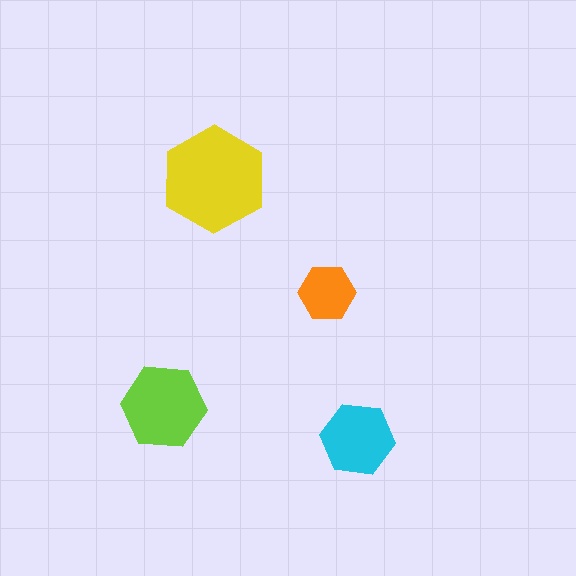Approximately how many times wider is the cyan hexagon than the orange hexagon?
About 1.5 times wider.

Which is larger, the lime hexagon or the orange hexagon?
The lime one.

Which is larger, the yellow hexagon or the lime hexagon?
The yellow one.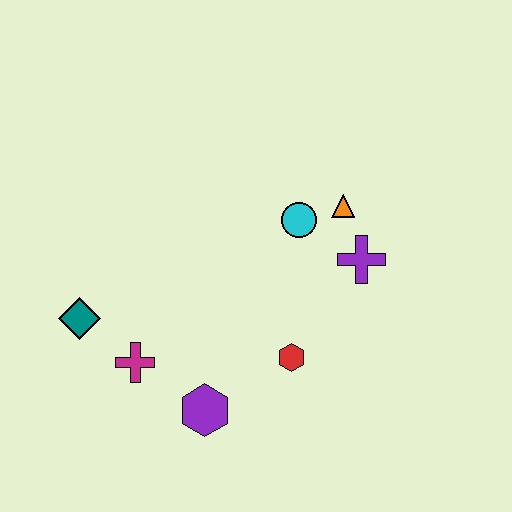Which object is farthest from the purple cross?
The teal diamond is farthest from the purple cross.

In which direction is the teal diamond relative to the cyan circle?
The teal diamond is to the left of the cyan circle.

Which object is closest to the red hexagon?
The purple hexagon is closest to the red hexagon.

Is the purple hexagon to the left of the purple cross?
Yes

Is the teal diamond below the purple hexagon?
No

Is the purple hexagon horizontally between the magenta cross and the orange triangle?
Yes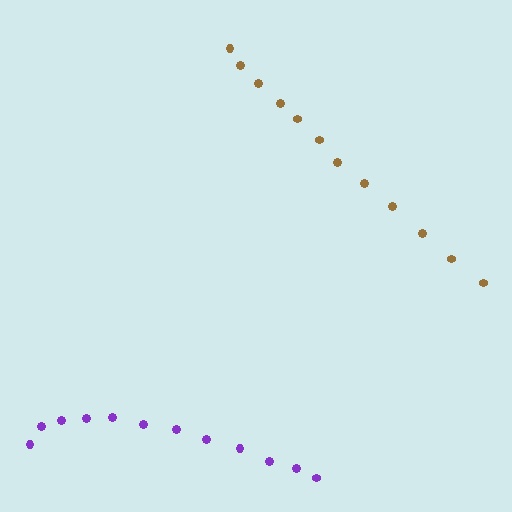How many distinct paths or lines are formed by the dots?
There are 2 distinct paths.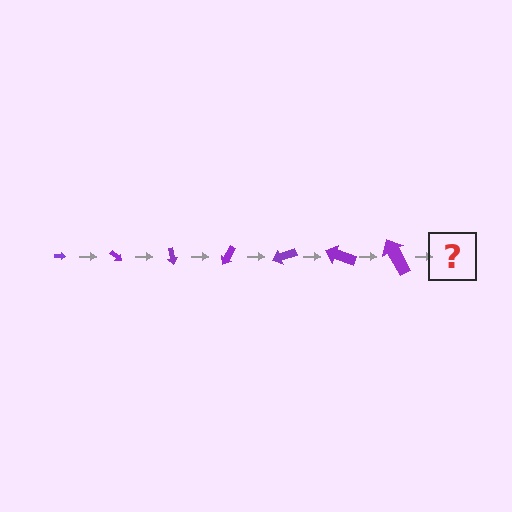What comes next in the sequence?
The next element should be an arrow, larger than the previous one and rotated 280 degrees from the start.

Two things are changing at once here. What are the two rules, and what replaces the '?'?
The two rules are that the arrow grows larger each step and it rotates 40 degrees each step. The '?' should be an arrow, larger than the previous one and rotated 280 degrees from the start.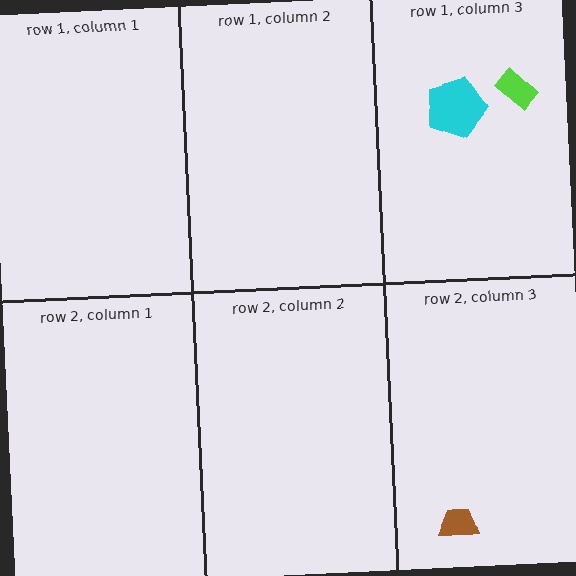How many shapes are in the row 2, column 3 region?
1.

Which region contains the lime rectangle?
The row 1, column 3 region.